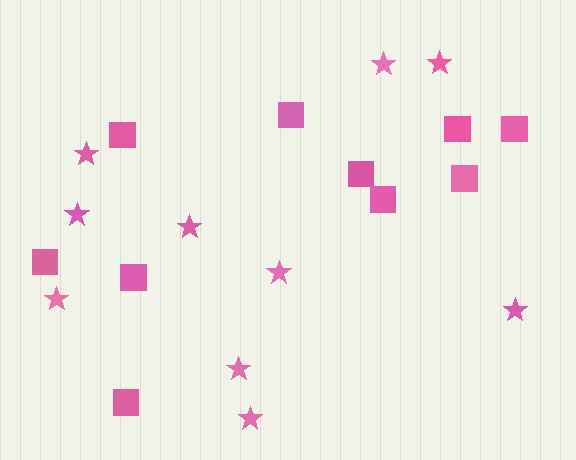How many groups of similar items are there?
There are 2 groups: one group of squares (10) and one group of stars (10).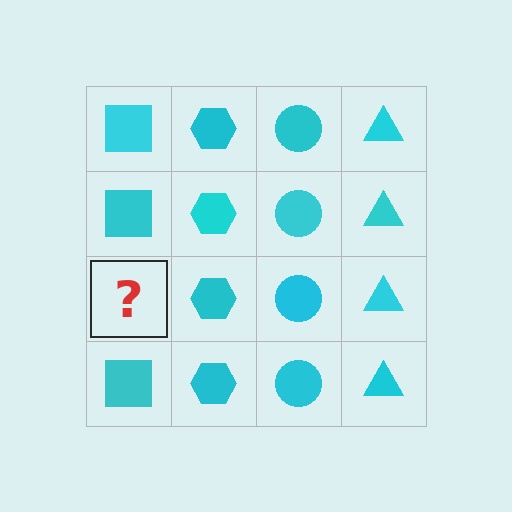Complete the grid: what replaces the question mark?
The question mark should be replaced with a cyan square.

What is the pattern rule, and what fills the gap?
The rule is that each column has a consistent shape. The gap should be filled with a cyan square.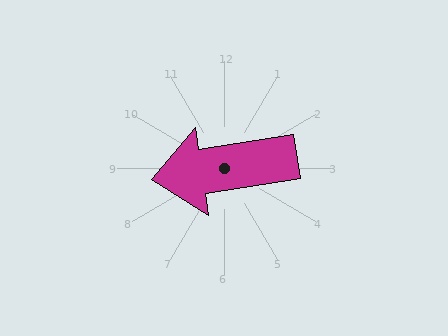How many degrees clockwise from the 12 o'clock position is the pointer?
Approximately 261 degrees.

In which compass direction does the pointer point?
West.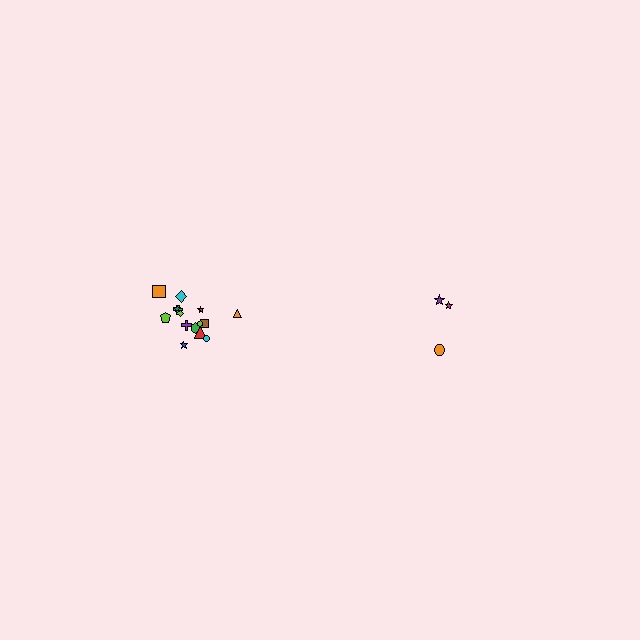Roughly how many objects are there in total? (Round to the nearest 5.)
Roughly 20 objects in total.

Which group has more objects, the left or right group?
The left group.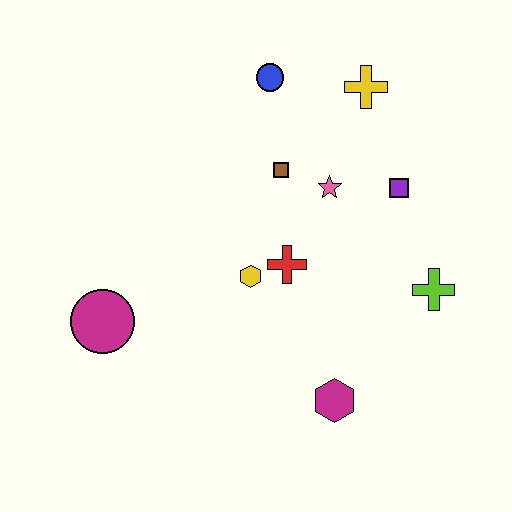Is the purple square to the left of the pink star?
No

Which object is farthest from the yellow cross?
The magenta circle is farthest from the yellow cross.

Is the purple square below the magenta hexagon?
No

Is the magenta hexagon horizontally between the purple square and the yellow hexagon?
Yes